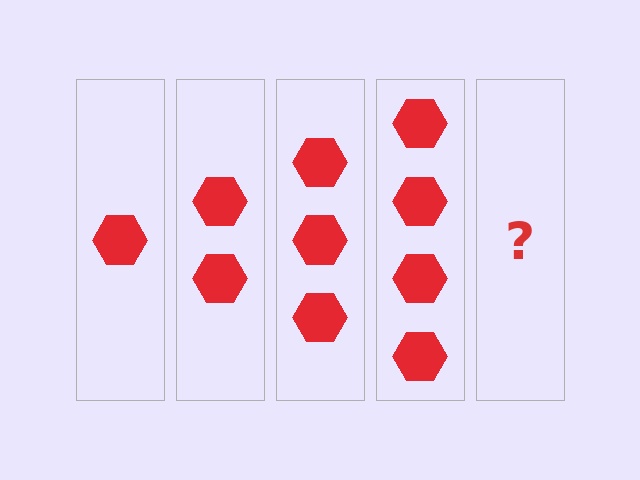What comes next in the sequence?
The next element should be 5 hexagons.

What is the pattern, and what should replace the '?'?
The pattern is that each step adds one more hexagon. The '?' should be 5 hexagons.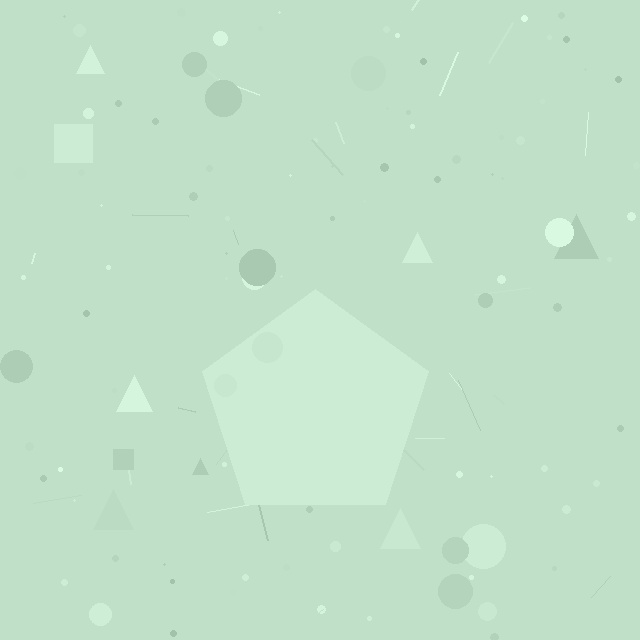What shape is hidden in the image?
A pentagon is hidden in the image.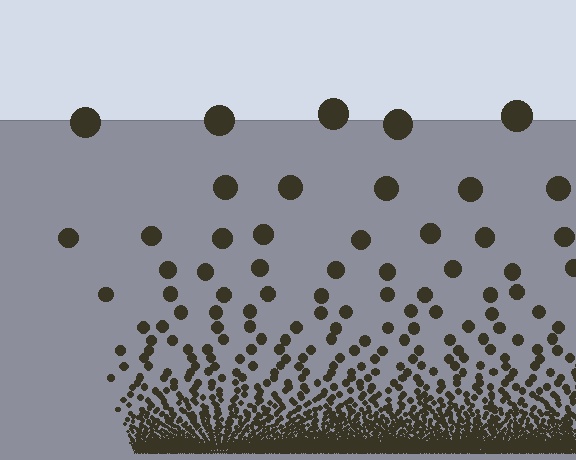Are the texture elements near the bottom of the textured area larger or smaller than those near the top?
Smaller. The gradient is inverted — elements near the bottom are smaller and denser.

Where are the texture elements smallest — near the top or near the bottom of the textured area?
Near the bottom.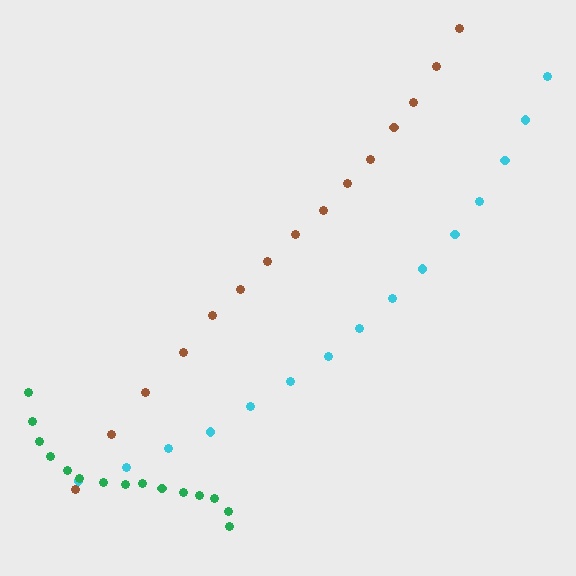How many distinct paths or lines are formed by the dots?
There are 3 distinct paths.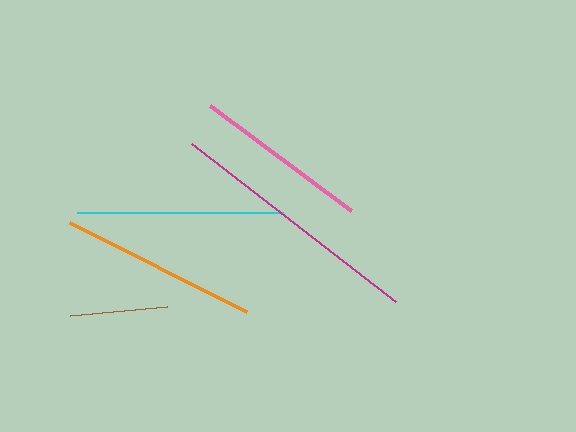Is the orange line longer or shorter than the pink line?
The orange line is longer than the pink line.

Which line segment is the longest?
The magenta line is the longest at approximately 258 pixels.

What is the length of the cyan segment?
The cyan segment is approximately 206 pixels long.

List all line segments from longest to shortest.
From longest to shortest: magenta, cyan, orange, pink, brown.